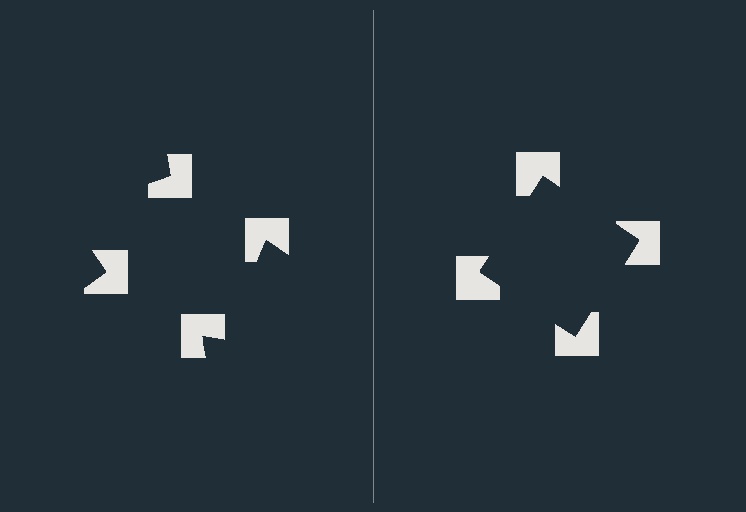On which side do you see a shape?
An illusory square appears on the right side. On the left side the wedge cuts are rotated, so no coherent shape forms.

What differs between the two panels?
The notched squares are positioned identically on both sides; only the wedge orientations differ. On the right they align to a square; on the left they are misaligned.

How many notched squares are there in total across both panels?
8 — 4 on each side.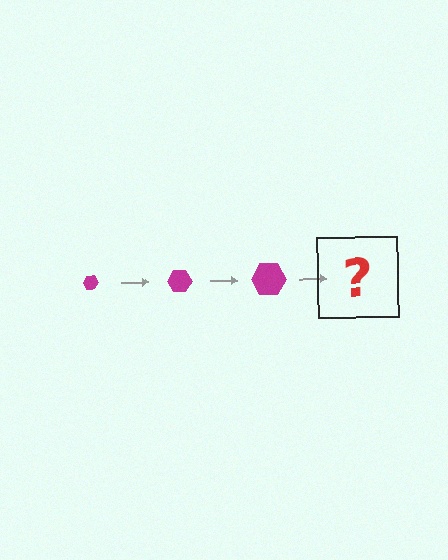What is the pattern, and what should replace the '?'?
The pattern is that the hexagon gets progressively larger each step. The '?' should be a magenta hexagon, larger than the previous one.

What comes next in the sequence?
The next element should be a magenta hexagon, larger than the previous one.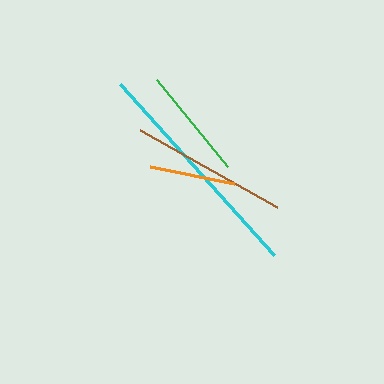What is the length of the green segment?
The green segment is approximately 112 pixels long.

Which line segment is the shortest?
The orange line is the shortest at approximately 86 pixels.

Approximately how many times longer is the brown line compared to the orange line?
The brown line is approximately 1.8 times the length of the orange line.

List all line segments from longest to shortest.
From longest to shortest: cyan, brown, green, orange.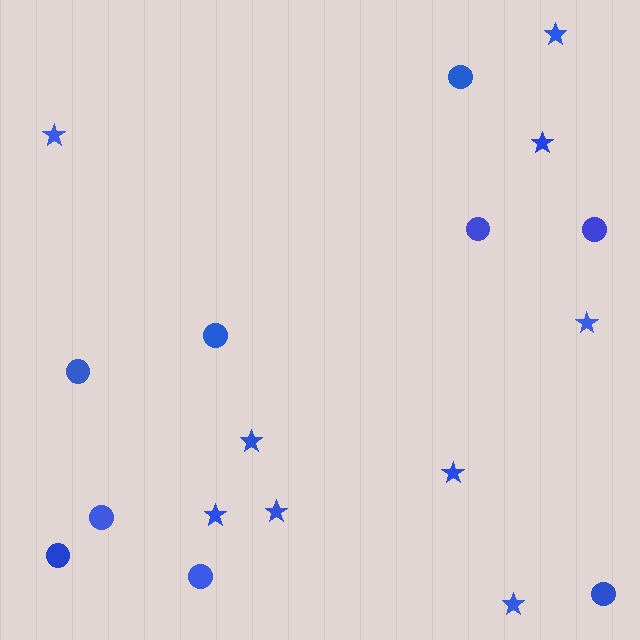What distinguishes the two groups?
There are 2 groups: one group of circles (9) and one group of stars (9).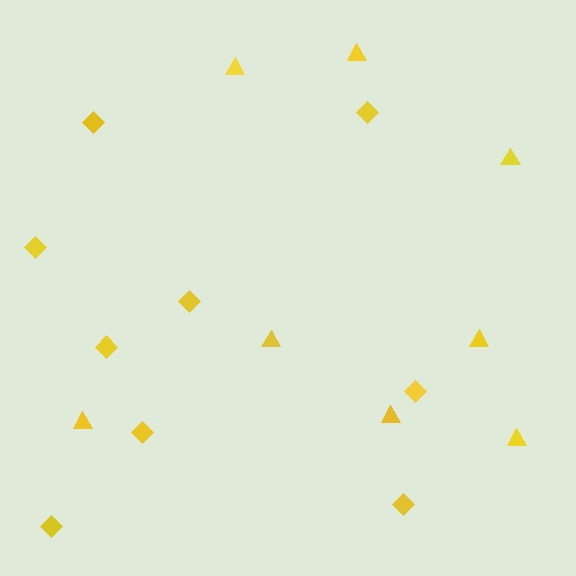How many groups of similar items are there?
There are 2 groups: one group of triangles (8) and one group of diamonds (9).